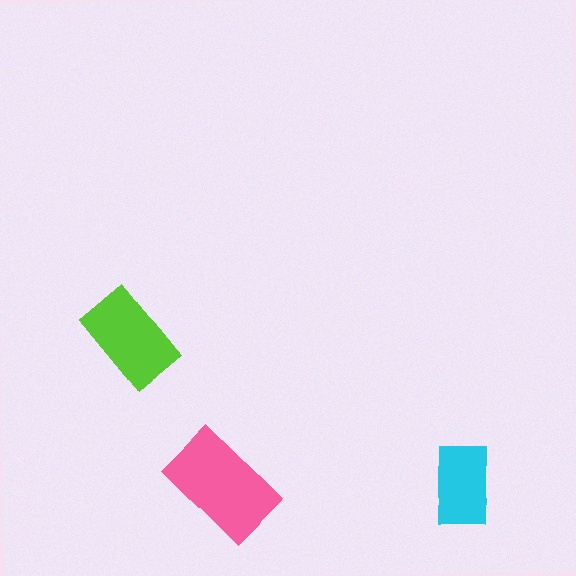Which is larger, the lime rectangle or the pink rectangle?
The pink one.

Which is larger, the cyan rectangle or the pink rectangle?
The pink one.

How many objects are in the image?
There are 3 objects in the image.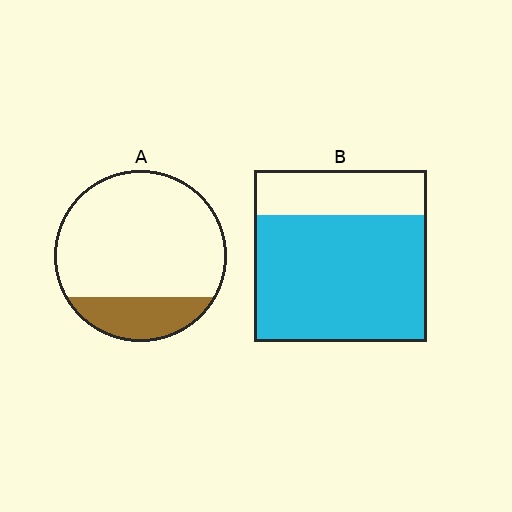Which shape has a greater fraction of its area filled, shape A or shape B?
Shape B.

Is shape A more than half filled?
No.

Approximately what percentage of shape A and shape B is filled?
A is approximately 20% and B is approximately 75%.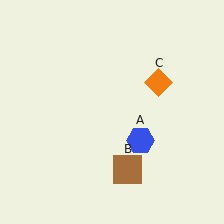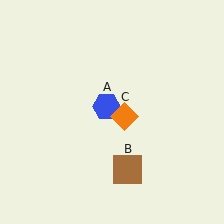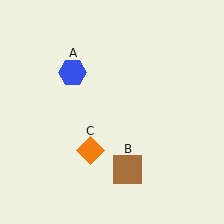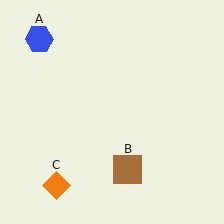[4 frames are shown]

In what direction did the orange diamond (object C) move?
The orange diamond (object C) moved down and to the left.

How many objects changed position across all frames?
2 objects changed position: blue hexagon (object A), orange diamond (object C).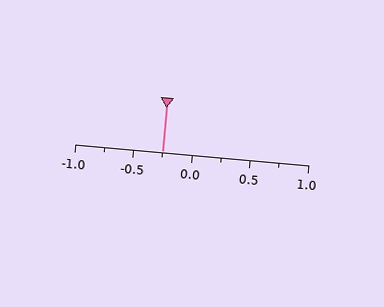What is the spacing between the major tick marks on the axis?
The major ticks are spaced 0.5 apart.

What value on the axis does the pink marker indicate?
The marker indicates approximately -0.25.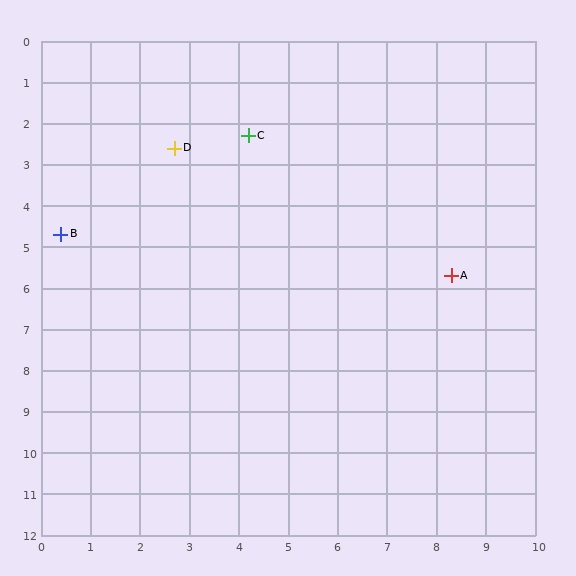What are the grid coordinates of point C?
Point C is at approximately (4.2, 2.3).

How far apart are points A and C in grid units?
Points A and C are about 5.3 grid units apart.